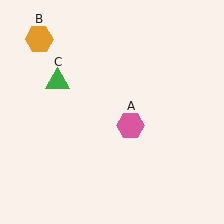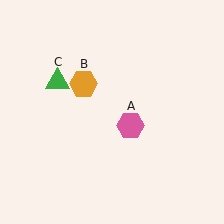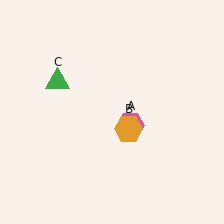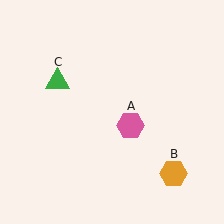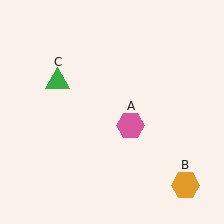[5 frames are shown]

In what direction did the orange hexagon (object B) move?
The orange hexagon (object B) moved down and to the right.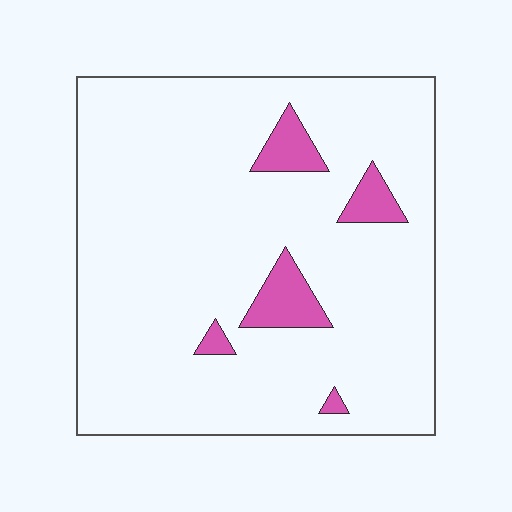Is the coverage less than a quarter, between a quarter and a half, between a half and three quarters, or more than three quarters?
Less than a quarter.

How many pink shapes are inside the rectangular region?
5.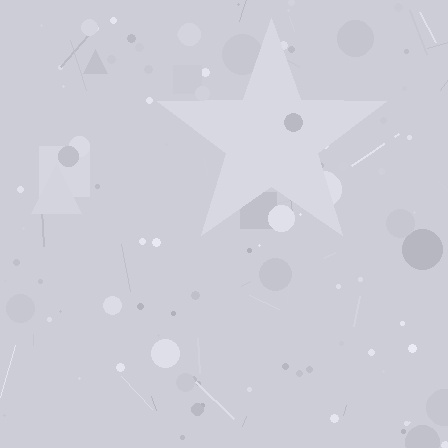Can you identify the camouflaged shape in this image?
The camouflaged shape is a star.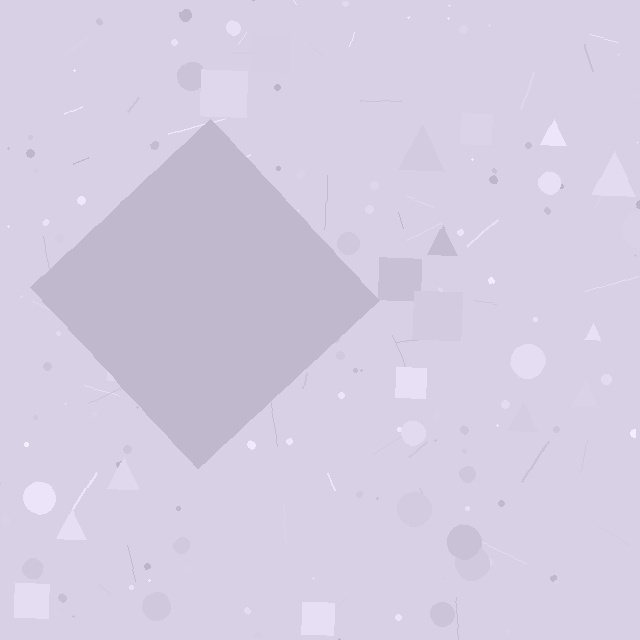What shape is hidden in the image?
A diamond is hidden in the image.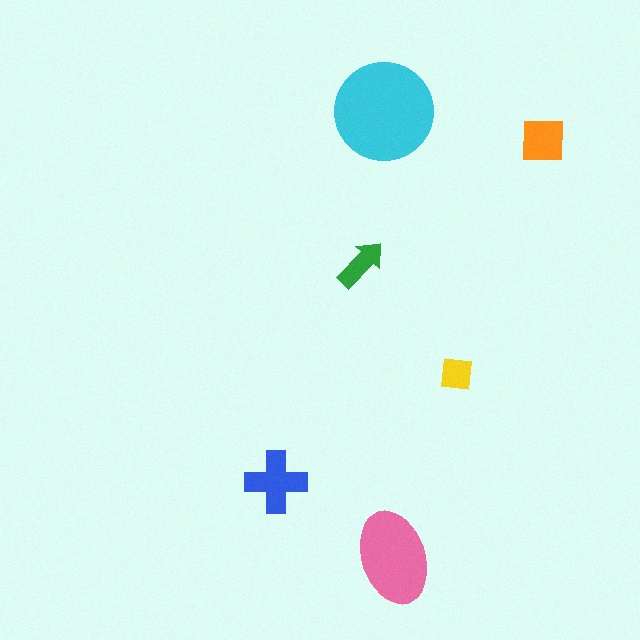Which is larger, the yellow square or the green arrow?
The green arrow.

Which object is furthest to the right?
The orange square is rightmost.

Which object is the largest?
The cyan circle.